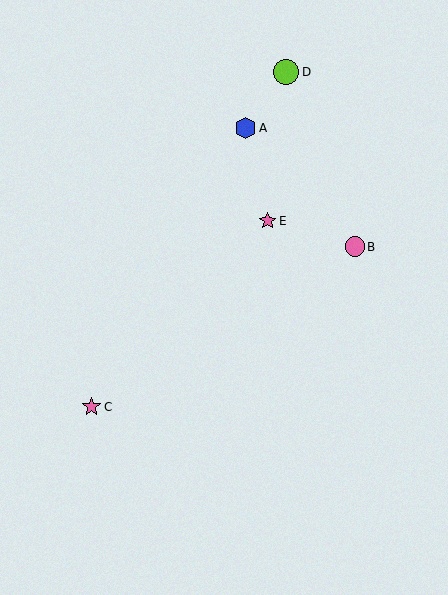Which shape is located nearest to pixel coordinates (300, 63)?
The lime circle (labeled D) at (286, 72) is nearest to that location.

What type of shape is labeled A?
Shape A is a blue hexagon.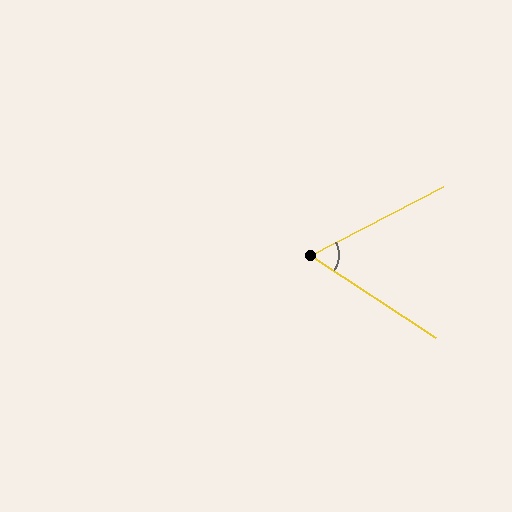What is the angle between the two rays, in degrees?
Approximately 61 degrees.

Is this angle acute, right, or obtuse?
It is acute.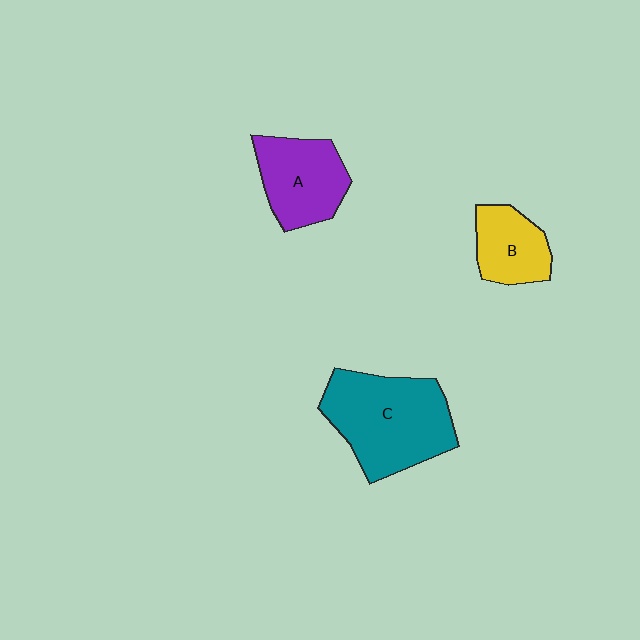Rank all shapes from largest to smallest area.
From largest to smallest: C (teal), A (purple), B (yellow).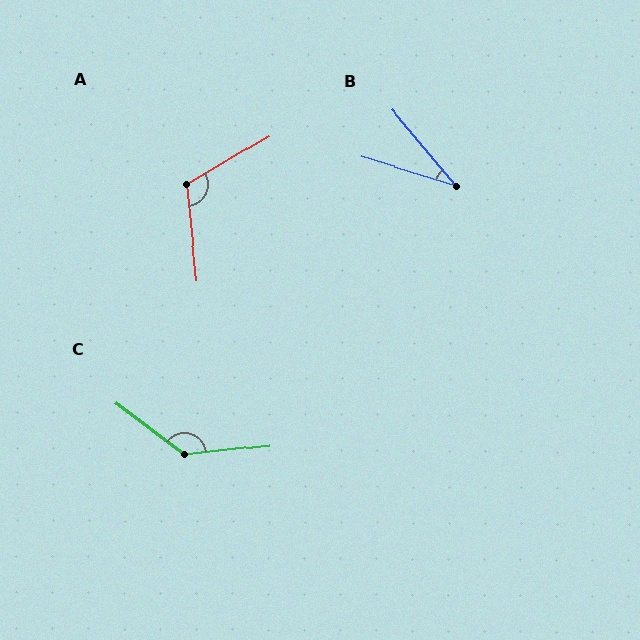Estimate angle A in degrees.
Approximately 115 degrees.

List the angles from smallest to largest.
B (33°), A (115°), C (137°).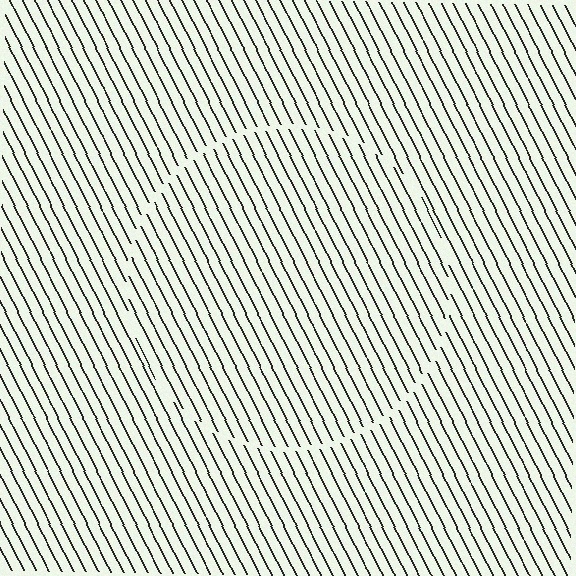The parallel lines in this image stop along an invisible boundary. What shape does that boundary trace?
An illusory circle. The interior of the shape contains the same grating, shifted by half a period — the contour is defined by the phase discontinuity where line-ends from the inner and outer gratings abut.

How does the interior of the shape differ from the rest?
The interior of the shape contains the same grating, shifted by half a period — the contour is defined by the phase discontinuity where line-ends from the inner and outer gratings abut.